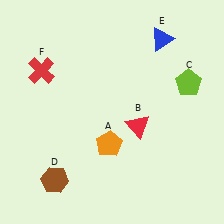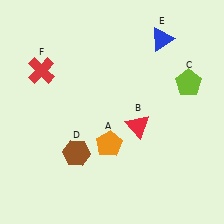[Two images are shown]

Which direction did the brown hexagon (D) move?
The brown hexagon (D) moved up.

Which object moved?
The brown hexagon (D) moved up.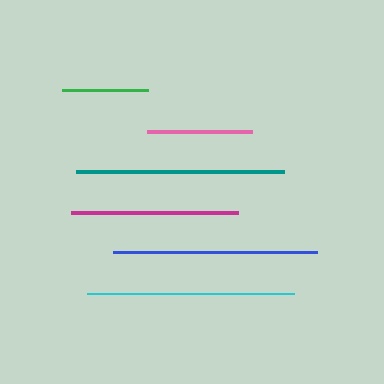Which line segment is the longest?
The teal line is the longest at approximately 208 pixels.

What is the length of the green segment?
The green segment is approximately 86 pixels long.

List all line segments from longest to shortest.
From longest to shortest: teal, cyan, blue, magenta, pink, green.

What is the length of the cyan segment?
The cyan segment is approximately 207 pixels long.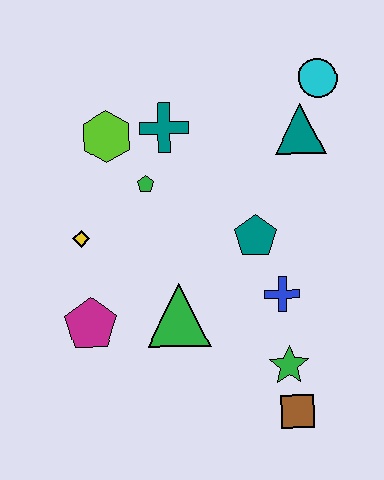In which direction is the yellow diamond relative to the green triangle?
The yellow diamond is to the left of the green triangle.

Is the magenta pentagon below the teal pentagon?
Yes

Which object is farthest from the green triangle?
The cyan circle is farthest from the green triangle.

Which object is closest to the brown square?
The green star is closest to the brown square.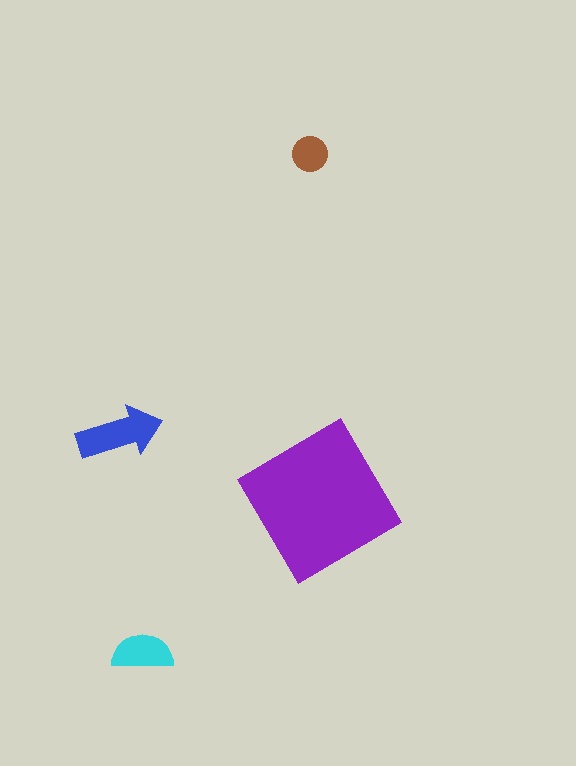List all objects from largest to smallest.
The purple diamond, the blue arrow, the cyan semicircle, the brown circle.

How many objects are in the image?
There are 4 objects in the image.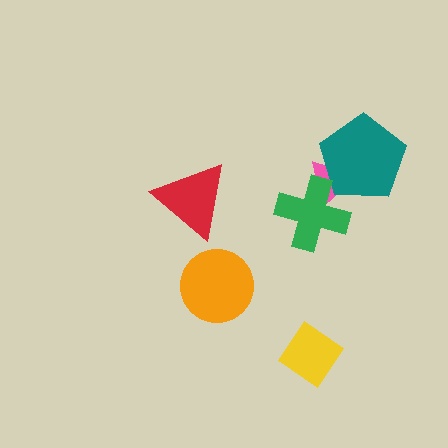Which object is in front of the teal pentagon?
The green cross is in front of the teal pentagon.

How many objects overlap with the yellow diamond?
0 objects overlap with the yellow diamond.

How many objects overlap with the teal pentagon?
2 objects overlap with the teal pentagon.